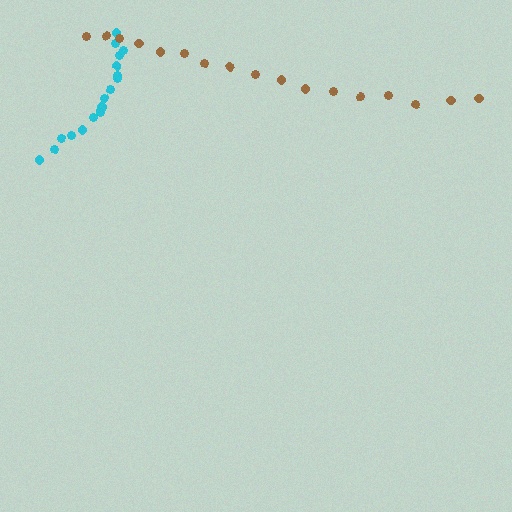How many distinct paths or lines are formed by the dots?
There are 2 distinct paths.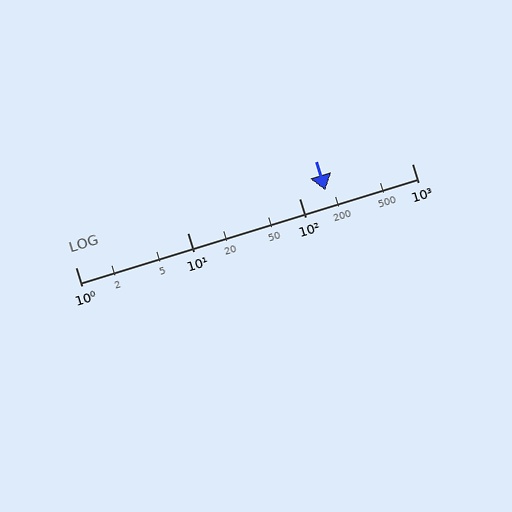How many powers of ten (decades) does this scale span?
The scale spans 3 decades, from 1 to 1000.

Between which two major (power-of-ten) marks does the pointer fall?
The pointer is between 100 and 1000.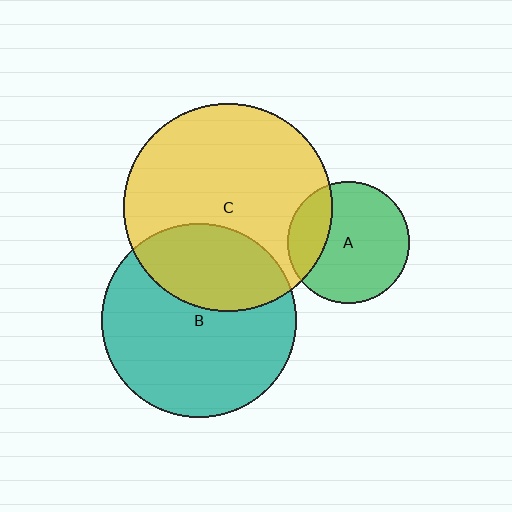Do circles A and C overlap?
Yes.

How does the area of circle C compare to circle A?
Approximately 2.9 times.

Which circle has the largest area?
Circle C (yellow).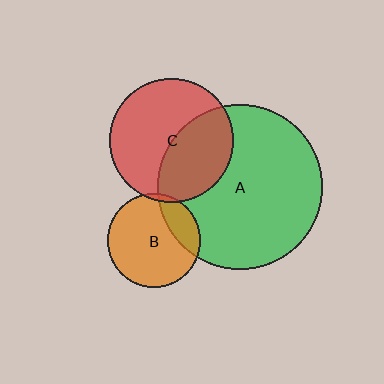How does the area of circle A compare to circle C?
Approximately 1.8 times.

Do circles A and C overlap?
Yes.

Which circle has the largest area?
Circle A (green).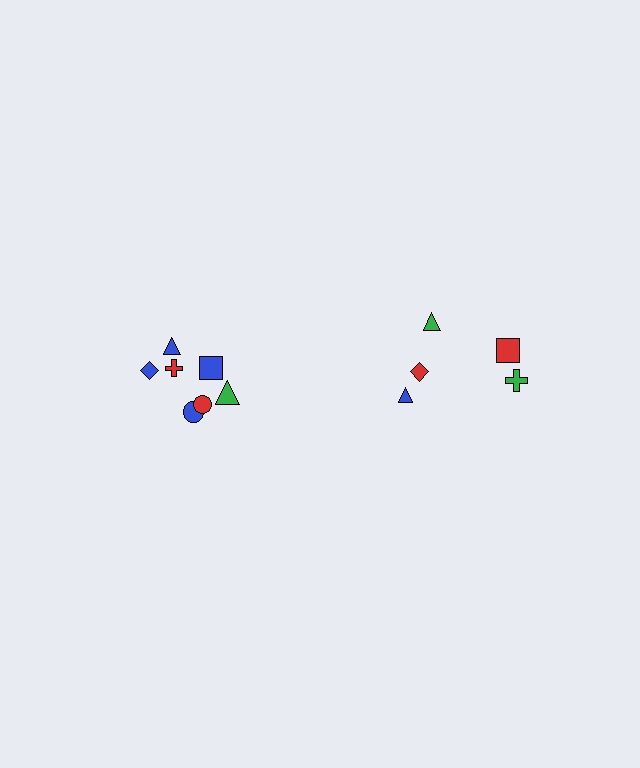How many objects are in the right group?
There are 5 objects.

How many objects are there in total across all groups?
There are 12 objects.